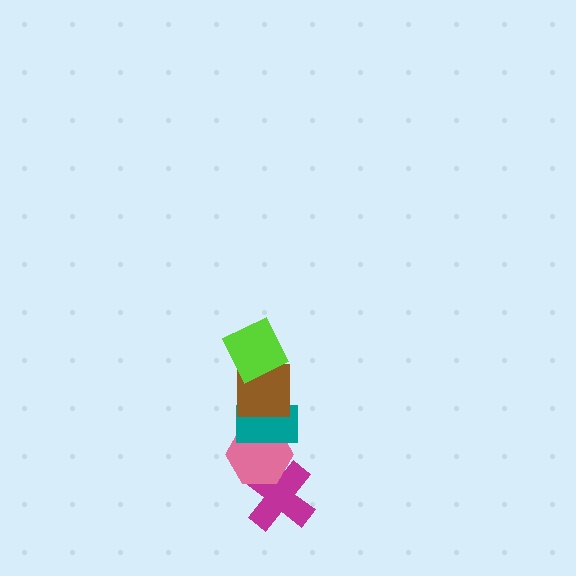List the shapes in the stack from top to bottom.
From top to bottom: the lime square, the brown square, the teal rectangle, the pink hexagon, the magenta cross.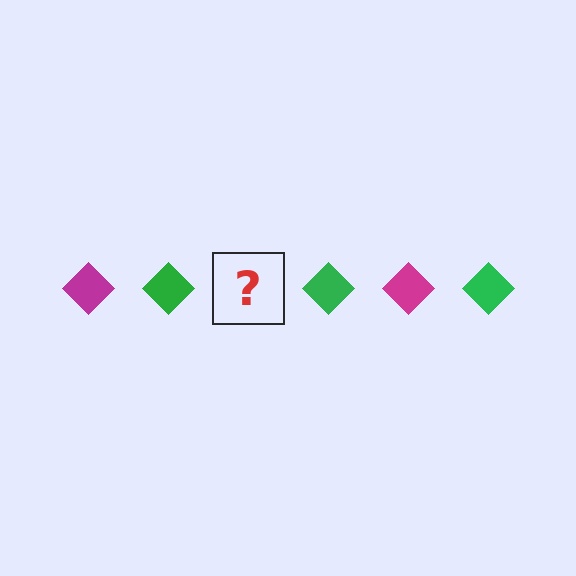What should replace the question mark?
The question mark should be replaced with a magenta diamond.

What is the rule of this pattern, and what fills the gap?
The rule is that the pattern cycles through magenta, green diamonds. The gap should be filled with a magenta diamond.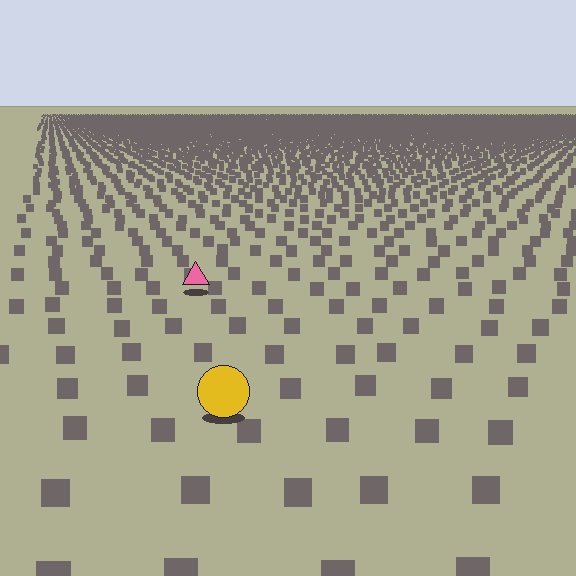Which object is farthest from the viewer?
The pink triangle is farthest from the viewer. It appears smaller and the ground texture around it is denser.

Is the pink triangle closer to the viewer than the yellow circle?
No. The yellow circle is closer — you can tell from the texture gradient: the ground texture is coarser near it.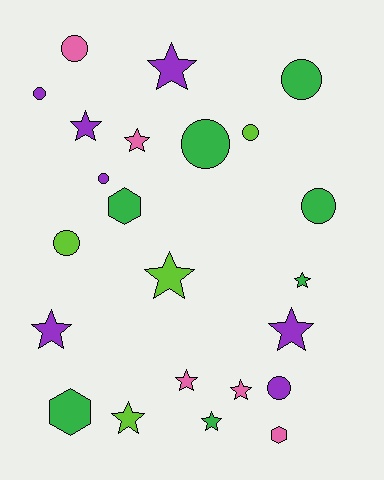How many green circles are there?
There are 3 green circles.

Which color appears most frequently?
Purple, with 7 objects.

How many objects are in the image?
There are 23 objects.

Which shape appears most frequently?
Star, with 11 objects.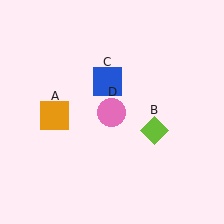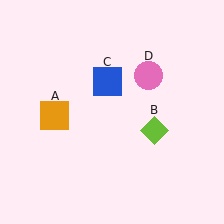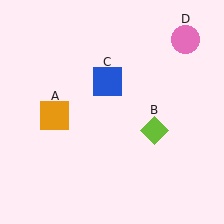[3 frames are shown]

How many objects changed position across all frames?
1 object changed position: pink circle (object D).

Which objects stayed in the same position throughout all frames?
Orange square (object A) and lime diamond (object B) and blue square (object C) remained stationary.